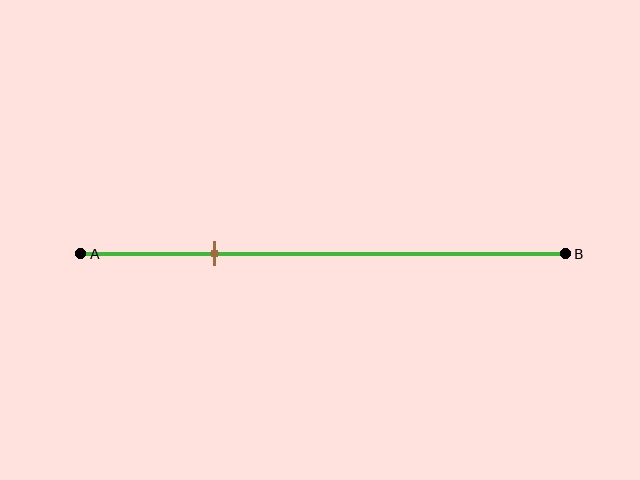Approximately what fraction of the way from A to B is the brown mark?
The brown mark is approximately 30% of the way from A to B.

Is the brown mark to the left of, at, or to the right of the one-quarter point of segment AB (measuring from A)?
The brown mark is approximately at the one-quarter point of segment AB.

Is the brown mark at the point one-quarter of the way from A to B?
Yes, the mark is approximately at the one-quarter point.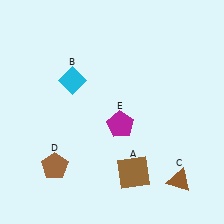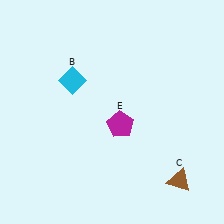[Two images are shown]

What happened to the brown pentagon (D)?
The brown pentagon (D) was removed in Image 2. It was in the bottom-left area of Image 1.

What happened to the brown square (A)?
The brown square (A) was removed in Image 2. It was in the bottom-right area of Image 1.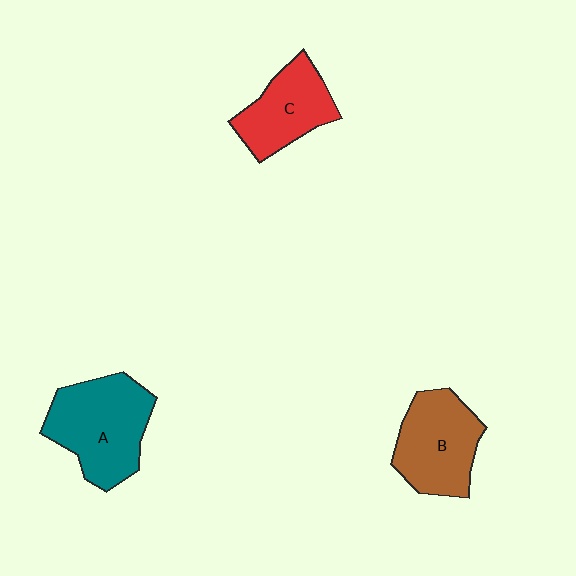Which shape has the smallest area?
Shape C (red).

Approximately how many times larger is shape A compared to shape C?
Approximately 1.4 times.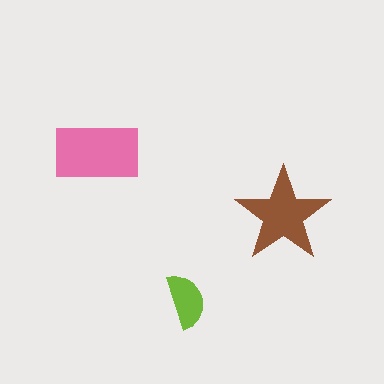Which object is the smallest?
The lime semicircle.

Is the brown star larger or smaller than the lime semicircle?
Larger.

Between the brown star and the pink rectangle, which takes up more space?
The pink rectangle.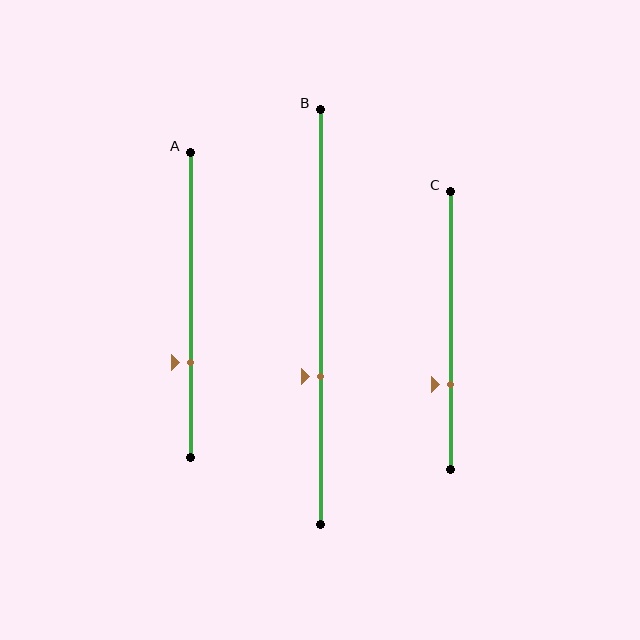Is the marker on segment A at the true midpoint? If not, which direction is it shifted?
No, the marker on segment A is shifted downward by about 19% of the segment length.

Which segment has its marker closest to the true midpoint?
Segment B has its marker closest to the true midpoint.